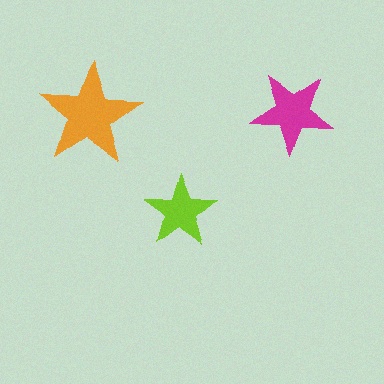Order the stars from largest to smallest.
the orange one, the magenta one, the lime one.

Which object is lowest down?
The lime star is bottommost.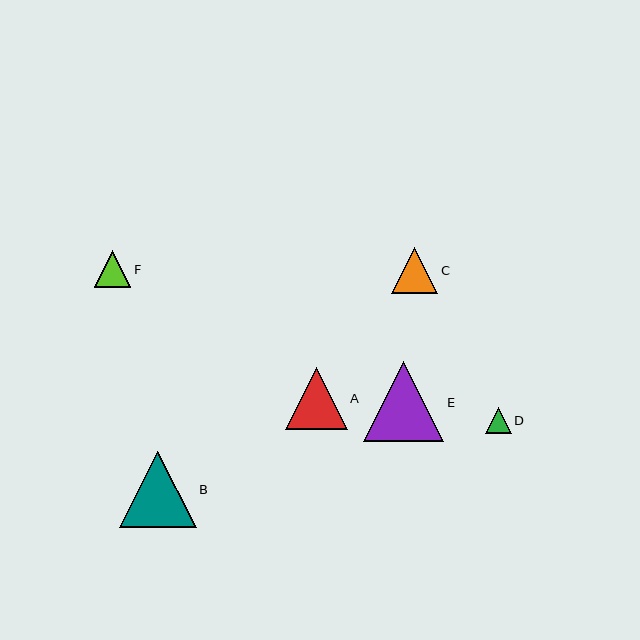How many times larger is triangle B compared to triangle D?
Triangle B is approximately 3.0 times the size of triangle D.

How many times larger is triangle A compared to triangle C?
Triangle A is approximately 1.3 times the size of triangle C.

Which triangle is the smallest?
Triangle D is the smallest with a size of approximately 26 pixels.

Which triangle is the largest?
Triangle E is the largest with a size of approximately 80 pixels.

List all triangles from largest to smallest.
From largest to smallest: E, B, A, C, F, D.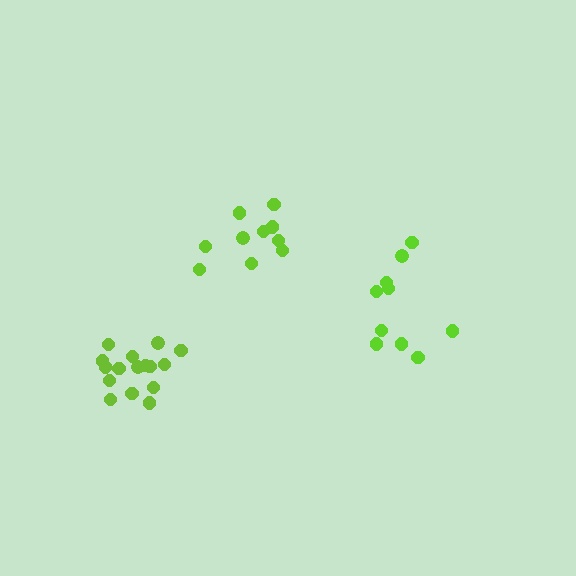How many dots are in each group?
Group 1: 10 dots, Group 2: 16 dots, Group 3: 10 dots (36 total).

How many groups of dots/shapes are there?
There are 3 groups.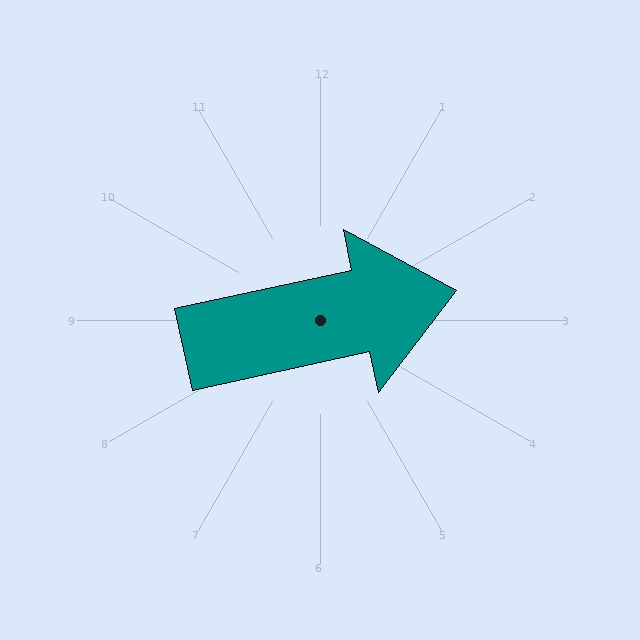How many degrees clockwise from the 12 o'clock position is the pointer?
Approximately 78 degrees.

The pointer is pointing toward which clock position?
Roughly 3 o'clock.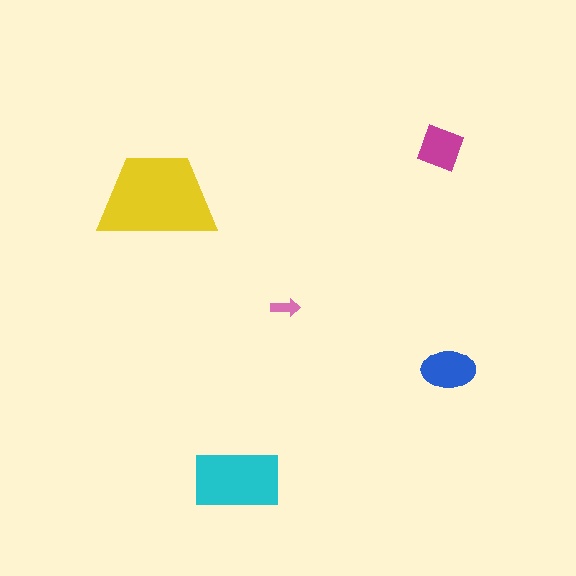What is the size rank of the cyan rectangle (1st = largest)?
2nd.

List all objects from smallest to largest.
The pink arrow, the magenta diamond, the blue ellipse, the cyan rectangle, the yellow trapezoid.